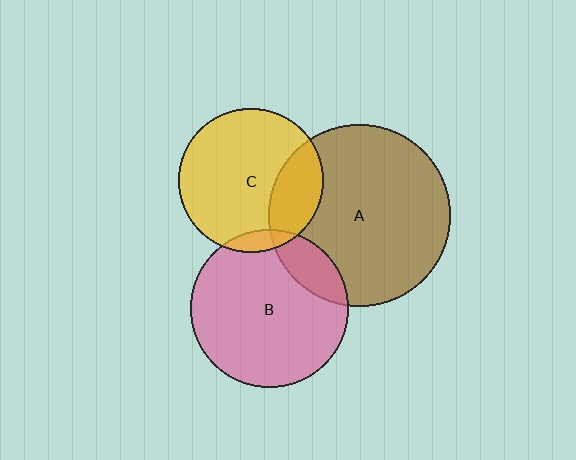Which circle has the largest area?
Circle A (brown).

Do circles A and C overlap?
Yes.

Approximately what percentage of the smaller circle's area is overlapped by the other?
Approximately 25%.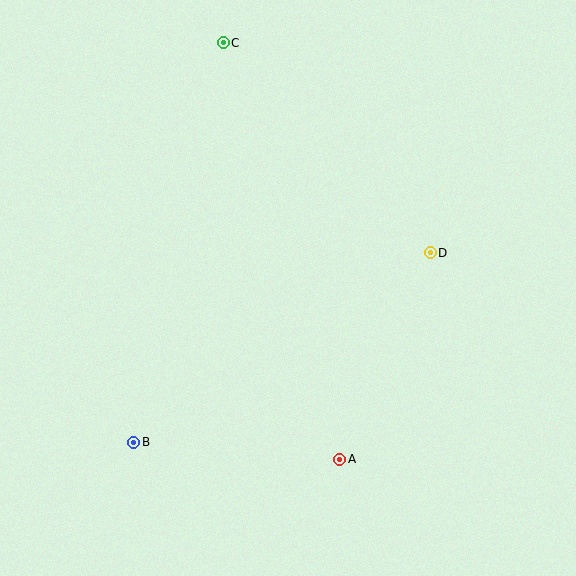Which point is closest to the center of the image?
Point D at (430, 253) is closest to the center.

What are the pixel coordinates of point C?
Point C is at (223, 43).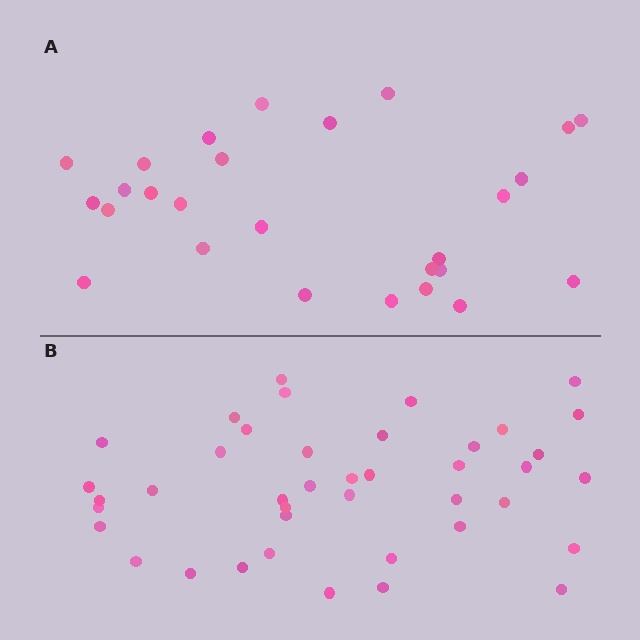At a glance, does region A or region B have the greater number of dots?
Region B (the bottom region) has more dots.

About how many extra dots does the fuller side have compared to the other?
Region B has approximately 15 more dots than region A.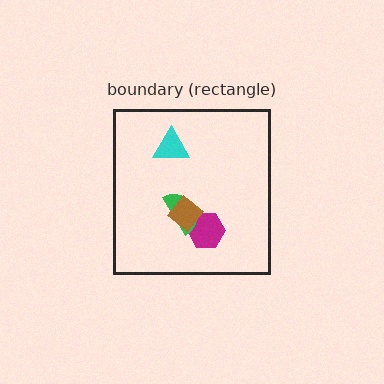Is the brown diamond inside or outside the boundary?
Inside.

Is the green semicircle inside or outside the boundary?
Inside.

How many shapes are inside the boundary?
4 inside, 0 outside.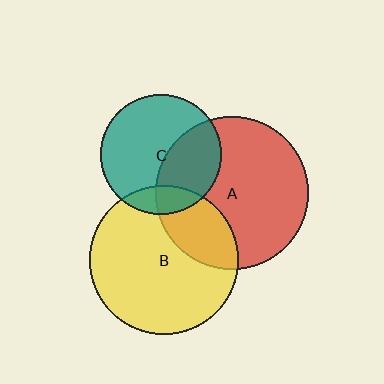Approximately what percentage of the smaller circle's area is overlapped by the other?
Approximately 25%.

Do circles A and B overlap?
Yes.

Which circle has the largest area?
Circle A (red).